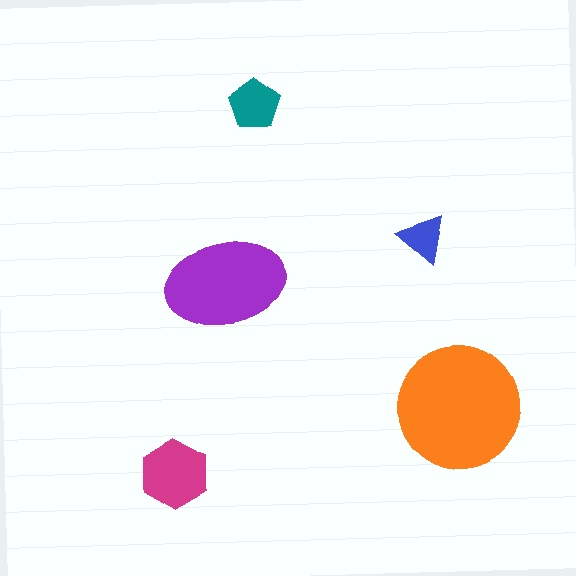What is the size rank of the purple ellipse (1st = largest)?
2nd.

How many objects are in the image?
There are 5 objects in the image.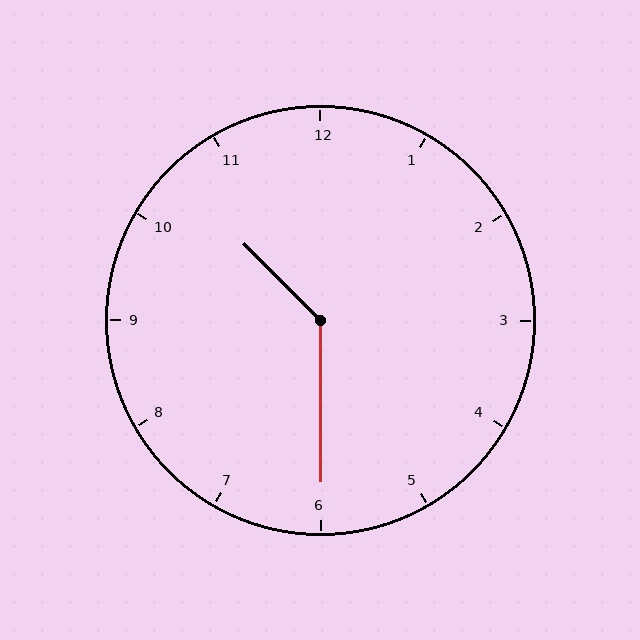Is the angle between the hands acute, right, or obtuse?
It is obtuse.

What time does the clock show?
10:30.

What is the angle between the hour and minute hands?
Approximately 135 degrees.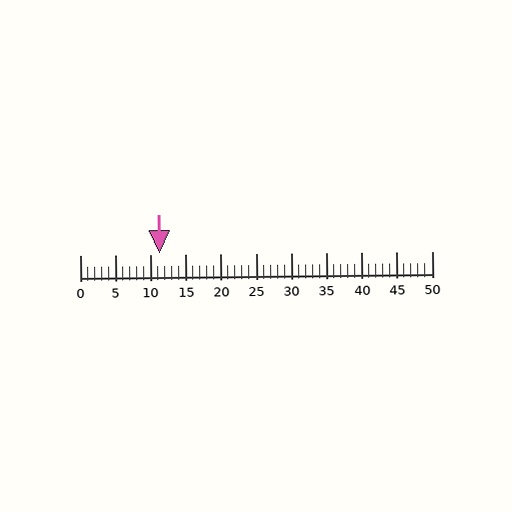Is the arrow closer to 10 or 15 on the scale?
The arrow is closer to 10.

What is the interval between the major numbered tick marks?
The major tick marks are spaced 5 units apart.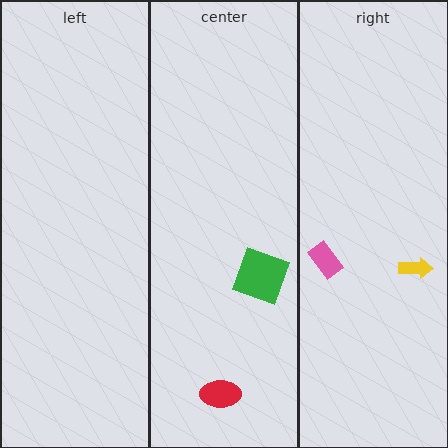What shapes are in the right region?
The yellow arrow, the pink rectangle.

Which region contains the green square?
The center region.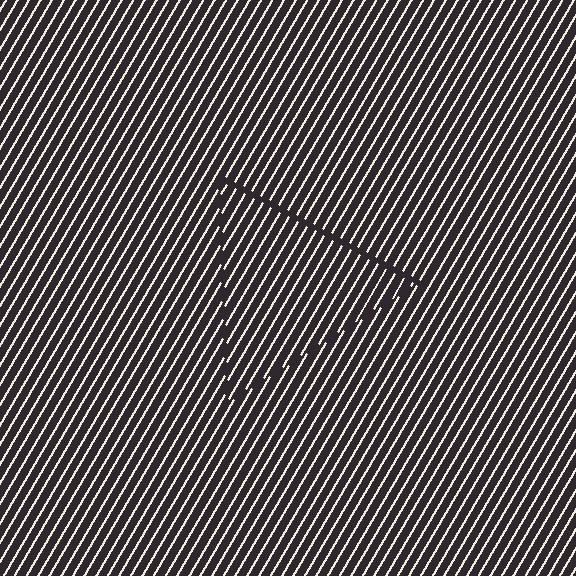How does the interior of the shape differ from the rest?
The interior of the shape contains the same grating, shifted by half a period — the contour is defined by the phase discontinuity where line-ends from the inner and outer gratings abut.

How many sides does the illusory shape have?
3 sides — the line-ends trace a triangle.